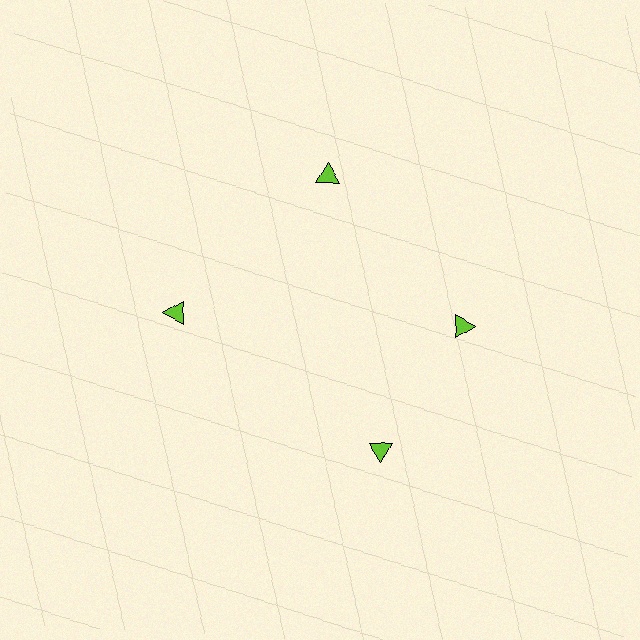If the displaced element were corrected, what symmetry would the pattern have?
It would have 4-fold rotational symmetry — the pattern would map onto itself every 90 degrees.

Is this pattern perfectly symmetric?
No. The 4 lime triangles are arranged in a ring, but one element near the 6 o'clock position is rotated out of alignment along the ring, breaking the 4-fold rotational symmetry.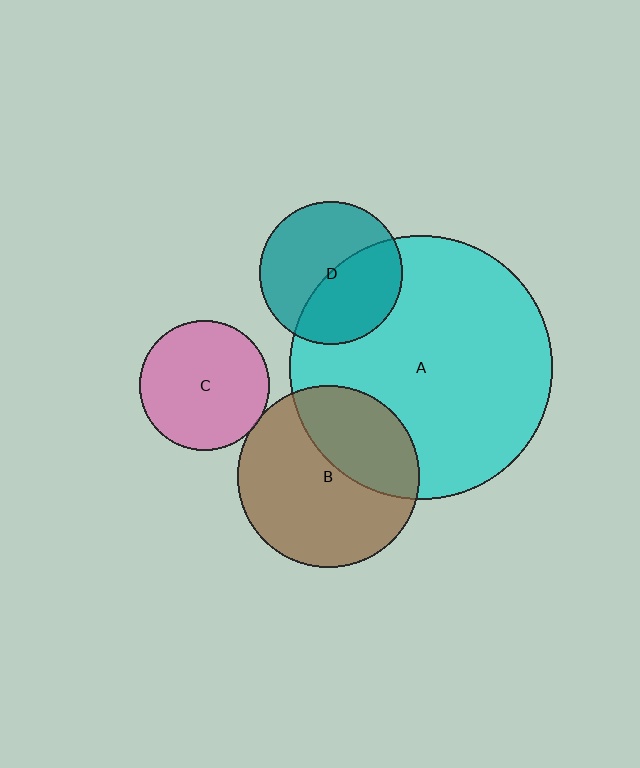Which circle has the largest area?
Circle A (cyan).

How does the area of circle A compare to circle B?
Approximately 2.1 times.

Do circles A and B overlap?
Yes.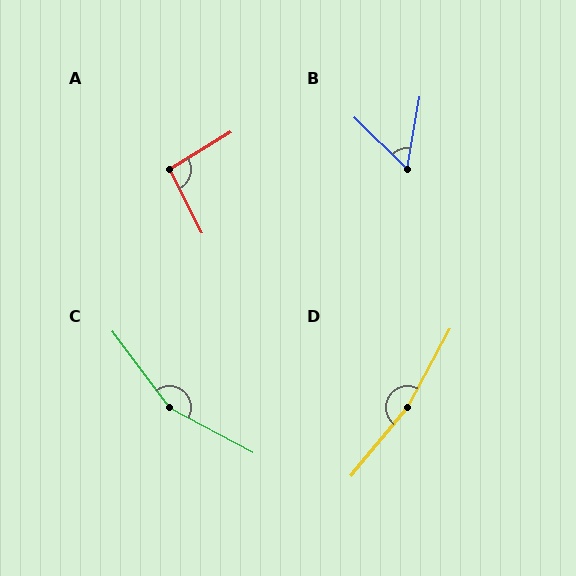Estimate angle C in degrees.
Approximately 155 degrees.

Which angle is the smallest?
B, at approximately 55 degrees.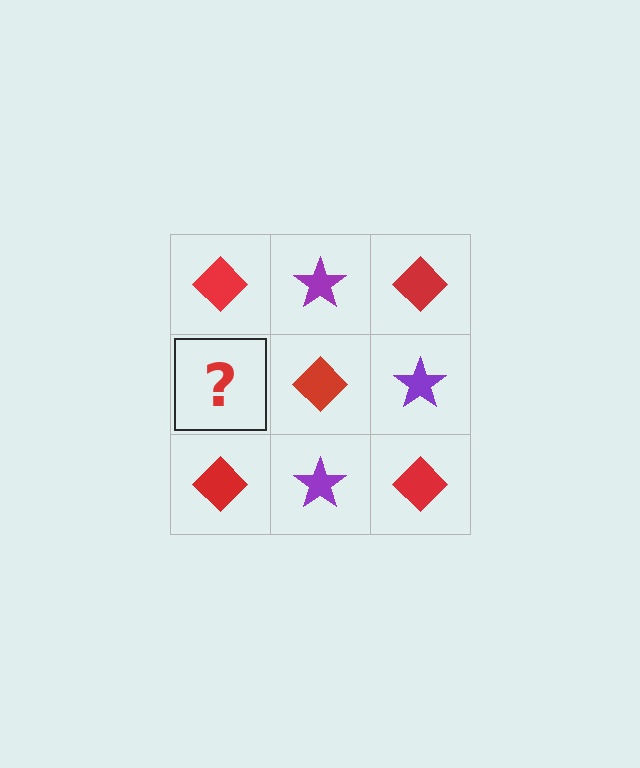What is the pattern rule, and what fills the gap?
The rule is that it alternates red diamond and purple star in a checkerboard pattern. The gap should be filled with a purple star.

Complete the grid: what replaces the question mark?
The question mark should be replaced with a purple star.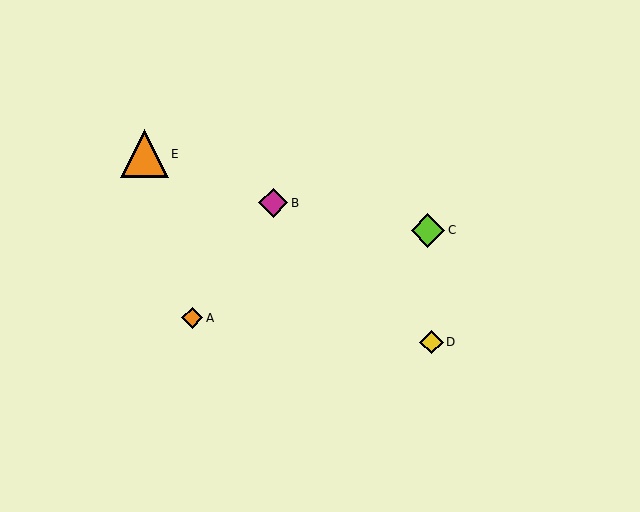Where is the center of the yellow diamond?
The center of the yellow diamond is at (432, 342).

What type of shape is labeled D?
Shape D is a yellow diamond.